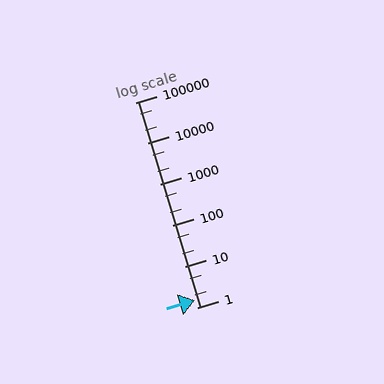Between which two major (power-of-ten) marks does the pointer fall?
The pointer is between 1 and 10.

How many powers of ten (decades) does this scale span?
The scale spans 5 decades, from 1 to 100000.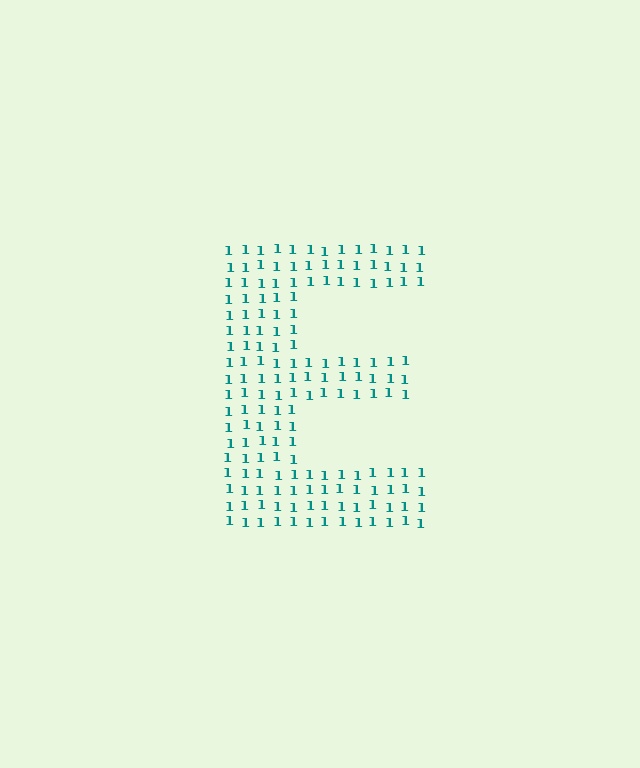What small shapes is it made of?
It is made of small digit 1's.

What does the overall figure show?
The overall figure shows the letter E.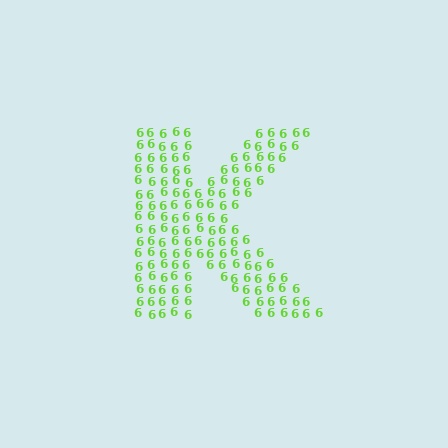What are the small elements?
The small elements are digit 6's.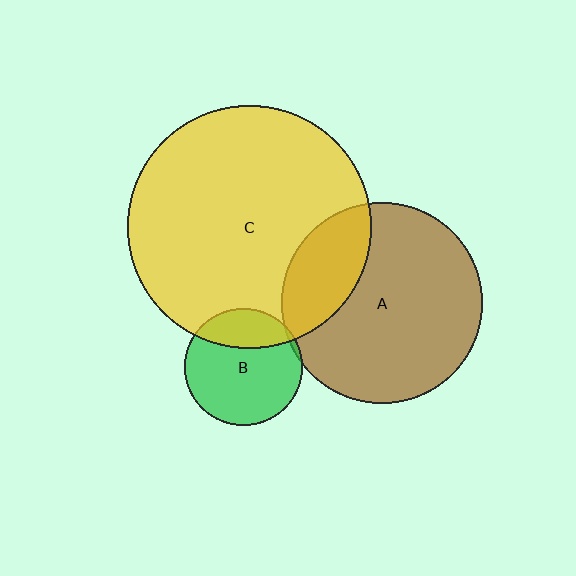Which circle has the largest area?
Circle C (yellow).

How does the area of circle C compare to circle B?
Approximately 4.3 times.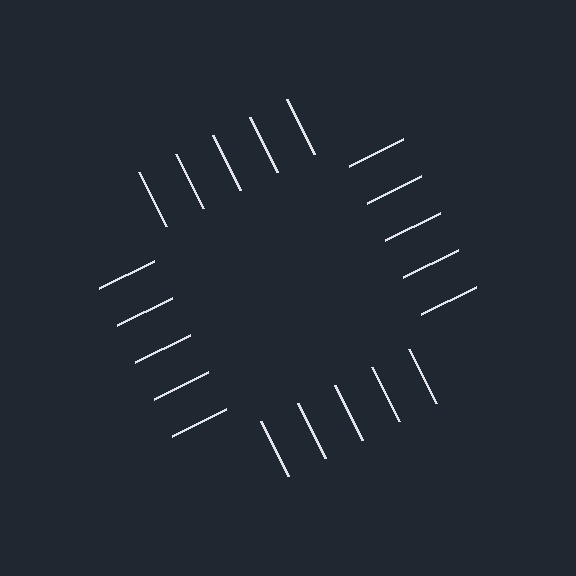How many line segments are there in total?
20 — 5 along each of the 4 edges.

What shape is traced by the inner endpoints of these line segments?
An illusory square — the line segments terminate on its edges but no continuous stroke is drawn.